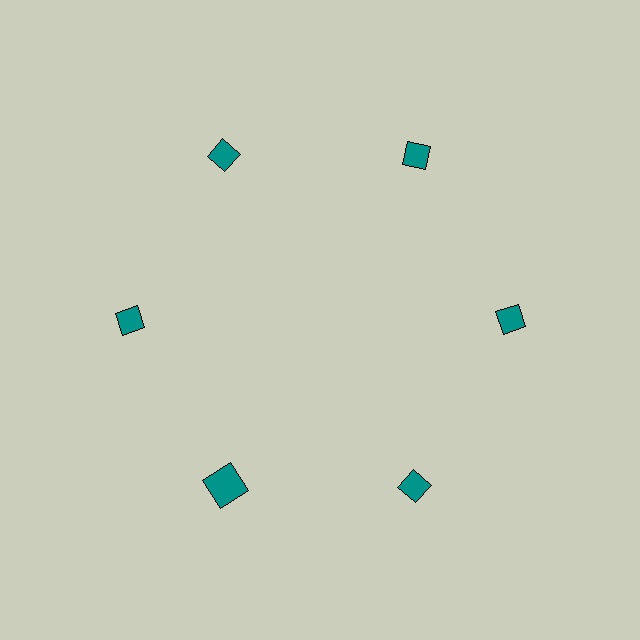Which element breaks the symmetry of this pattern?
The teal square at roughly the 7 o'clock position breaks the symmetry. All other shapes are teal diamonds.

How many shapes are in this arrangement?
There are 6 shapes arranged in a ring pattern.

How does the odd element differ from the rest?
It has a different shape: square instead of diamond.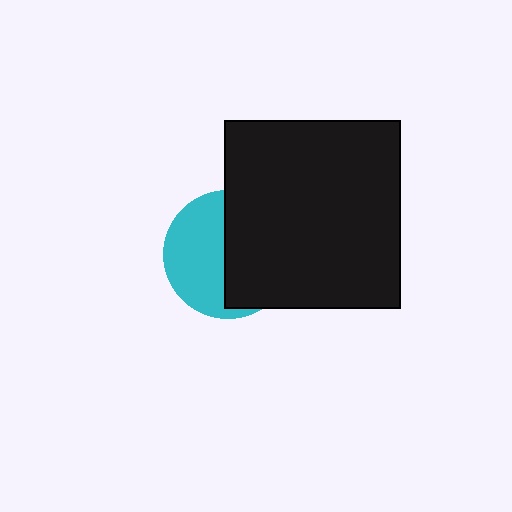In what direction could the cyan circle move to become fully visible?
The cyan circle could move left. That would shift it out from behind the black rectangle entirely.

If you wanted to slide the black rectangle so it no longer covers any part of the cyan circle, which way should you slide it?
Slide it right — that is the most direct way to separate the two shapes.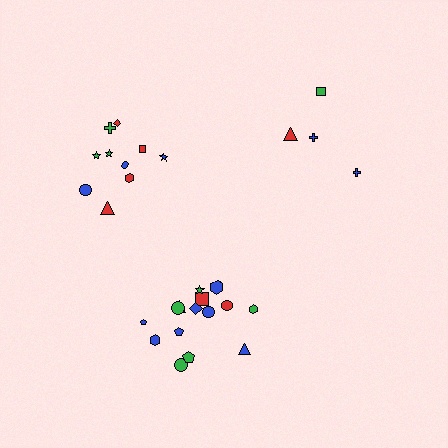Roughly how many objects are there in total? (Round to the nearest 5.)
Roughly 30 objects in total.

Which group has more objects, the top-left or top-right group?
The top-left group.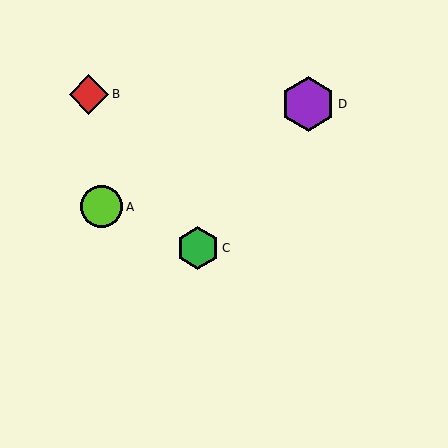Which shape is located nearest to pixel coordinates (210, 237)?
The green hexagon (labeled C) at (198, 248) is nearest to that location.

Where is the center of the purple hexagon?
The center of the purple hexagon is at (308, 104).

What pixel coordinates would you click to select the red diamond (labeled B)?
Click at (89, 94) to select the red diamond B.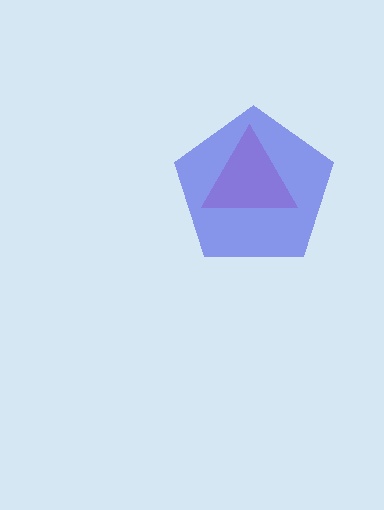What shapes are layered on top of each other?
The layered shapes are: a pink triangle, a blue pentagon.